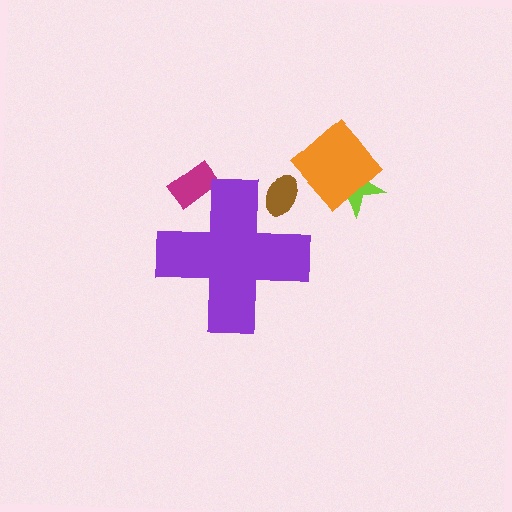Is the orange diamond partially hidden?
No, the orange diamond is fully visible.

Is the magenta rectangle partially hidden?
Yes, the magenta rectangle is partially hidden behind the purple cross.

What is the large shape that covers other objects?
A purple cross.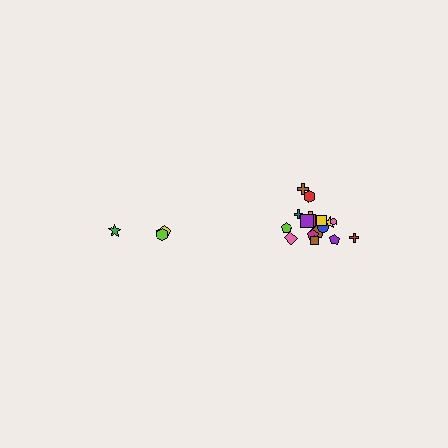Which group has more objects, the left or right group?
The right group.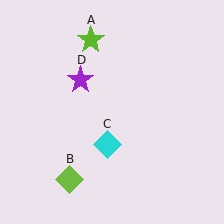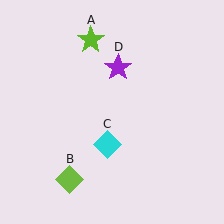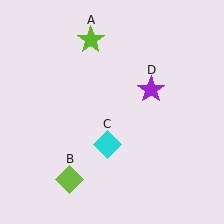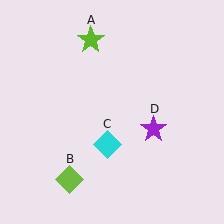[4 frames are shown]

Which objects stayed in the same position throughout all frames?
Lime star (object A) and lime diamond (object B) and cyan diamond (object C) remained stationary.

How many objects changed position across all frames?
1 object changed position: purple star (object D).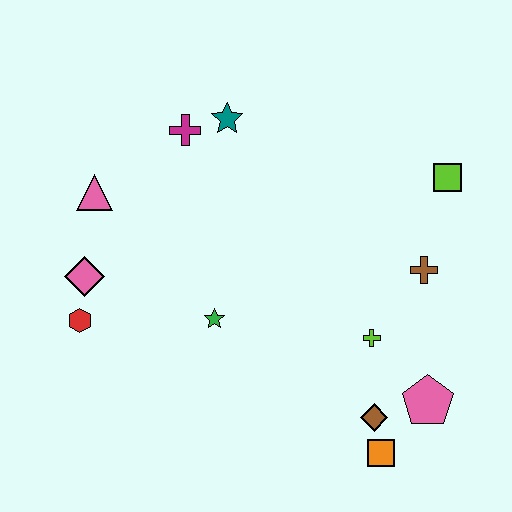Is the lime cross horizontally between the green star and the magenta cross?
No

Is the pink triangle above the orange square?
Yes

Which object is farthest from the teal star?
The orange square is farthest from the teal star.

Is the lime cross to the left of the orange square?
Yes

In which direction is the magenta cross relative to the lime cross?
The magenta cross is above the lime cross.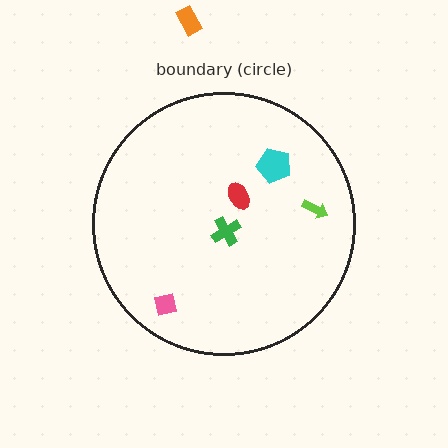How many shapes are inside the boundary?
5 inside, 1 outside.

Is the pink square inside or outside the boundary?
Inside.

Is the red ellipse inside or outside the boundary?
Inside.